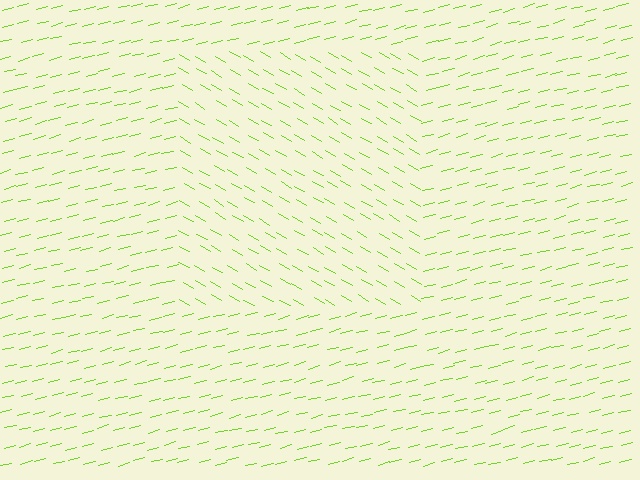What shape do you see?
I see a rectangle.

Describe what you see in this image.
The image is filled with small lime line segments. A rectangle region in the image has lines oriented differently from the surrounding lines, creating a visible texture boundary.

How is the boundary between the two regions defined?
The boundary is defined purely by a change in line orientation (approximately 45 degrees difference). All lines are the same color and thickness.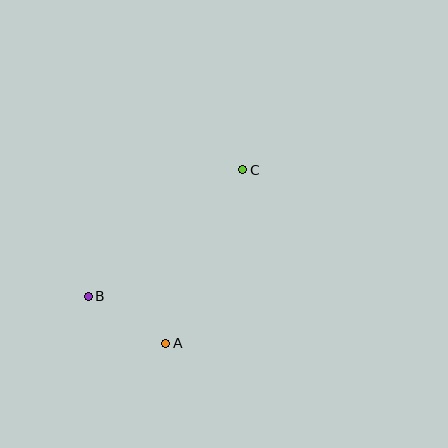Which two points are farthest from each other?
Points B and C are farthest from each other.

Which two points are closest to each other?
Points A and B are closest to each other.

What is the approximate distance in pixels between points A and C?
The distance between A and C is approximately 190 pixels.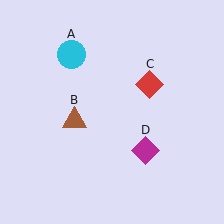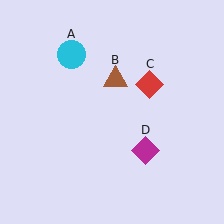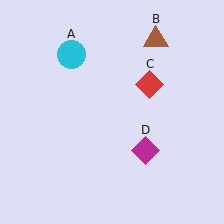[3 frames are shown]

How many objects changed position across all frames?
1 object changed position: brown triangle (object B).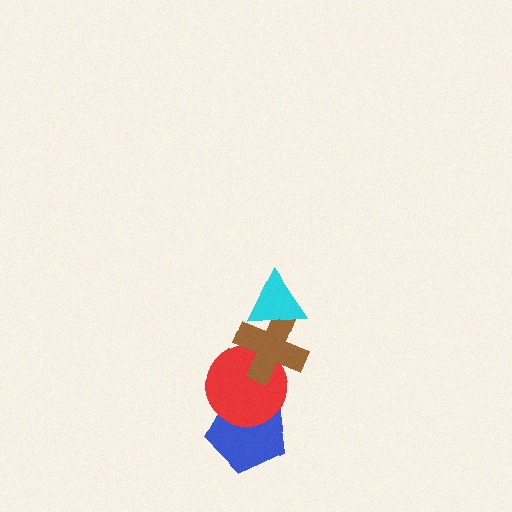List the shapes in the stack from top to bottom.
From top to bottom: the cyan triangle, the brown cross, the red circle, the blue pentagon.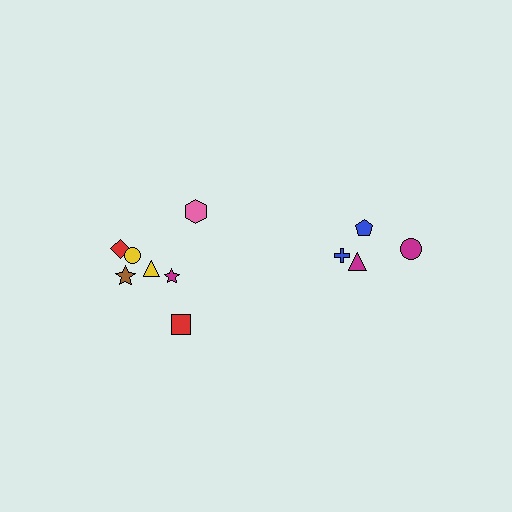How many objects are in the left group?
There are 7 objects.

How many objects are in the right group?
There are 4 objects.